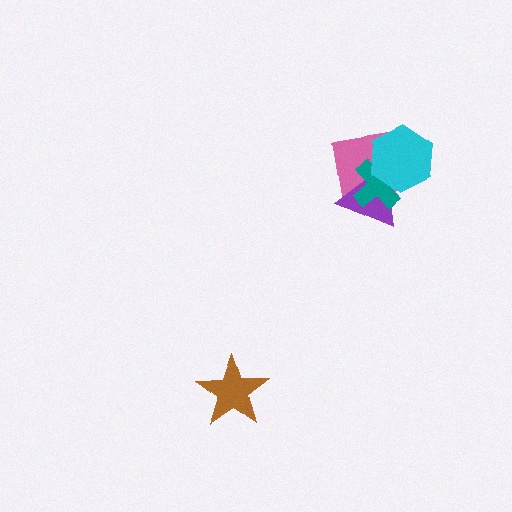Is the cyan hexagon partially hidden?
No, no other shape covers it.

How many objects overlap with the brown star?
0 objects overlap with the brown star.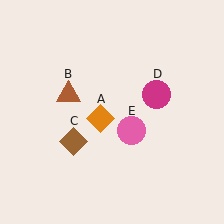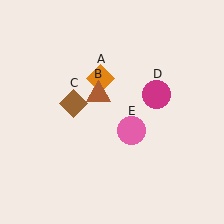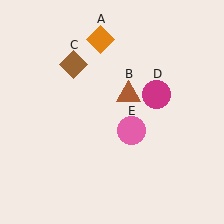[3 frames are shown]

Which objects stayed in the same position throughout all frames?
Magenta circle (object D) and pink circle (object E) remained stationary.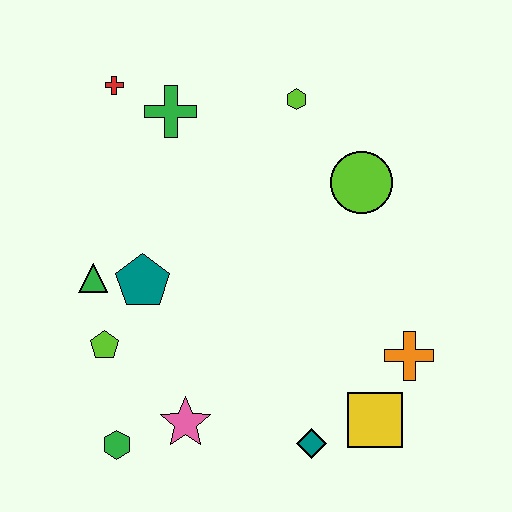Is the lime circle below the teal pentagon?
No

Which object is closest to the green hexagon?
The pink star is closest to the green hexagon.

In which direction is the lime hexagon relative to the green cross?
The lime hexagon is to the right of the green cross.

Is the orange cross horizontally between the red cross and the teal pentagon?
No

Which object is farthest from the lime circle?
The green hexagon is farthest from the lime circle.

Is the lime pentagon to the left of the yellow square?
Yes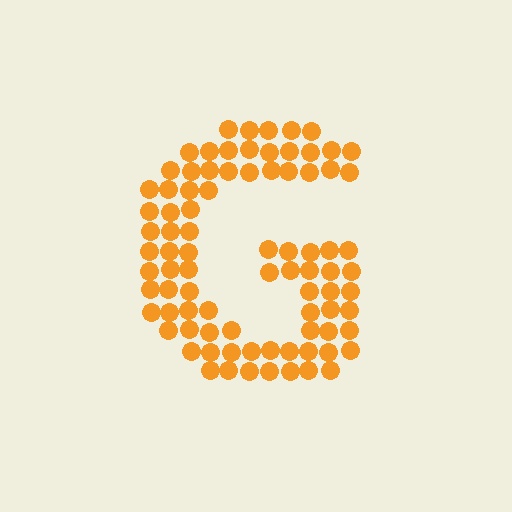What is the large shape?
The large shape is the letter G.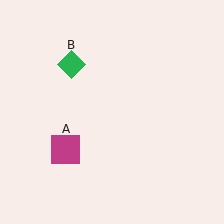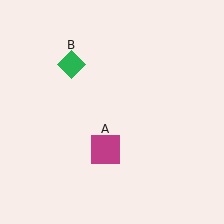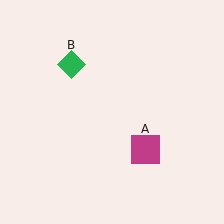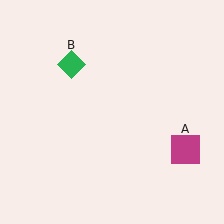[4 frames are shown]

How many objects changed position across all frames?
1 object changed position: magenta square (object A).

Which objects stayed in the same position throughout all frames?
Green diamond (object B) remained stationary.